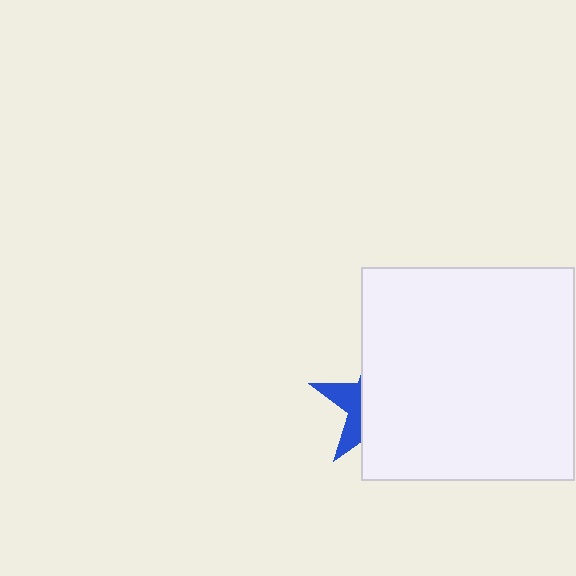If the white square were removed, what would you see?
You would see the complete blue star.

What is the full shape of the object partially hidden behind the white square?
The partially hidden object is a blue star.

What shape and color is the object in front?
The object in front is a white square.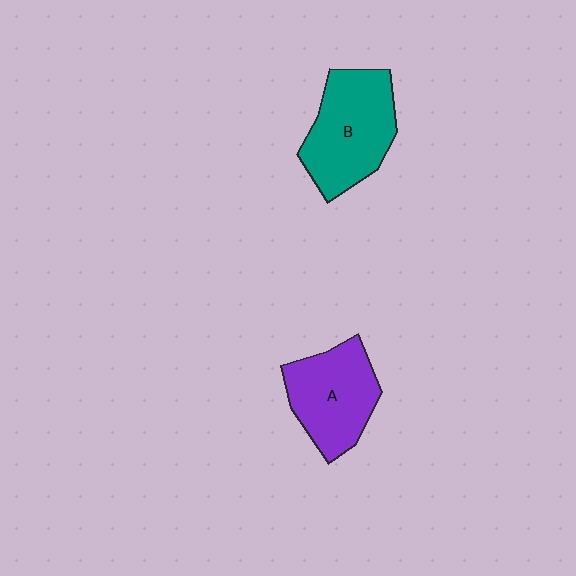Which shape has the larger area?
Shape B (teal).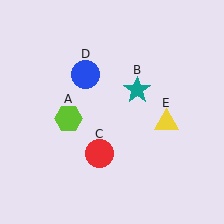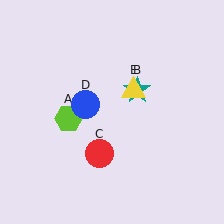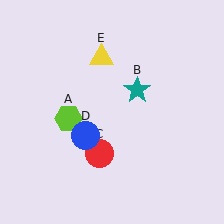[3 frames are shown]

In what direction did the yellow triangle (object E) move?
The yellow triangle (object E) moved up and to the left.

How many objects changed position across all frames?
2 objects changed position: blue circle (object D), yellow triangle (object E).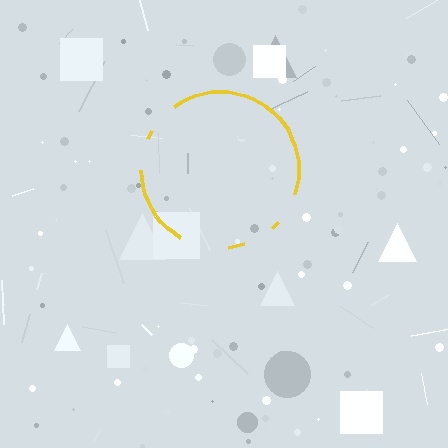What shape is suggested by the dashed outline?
The dashed outline suggests a circle.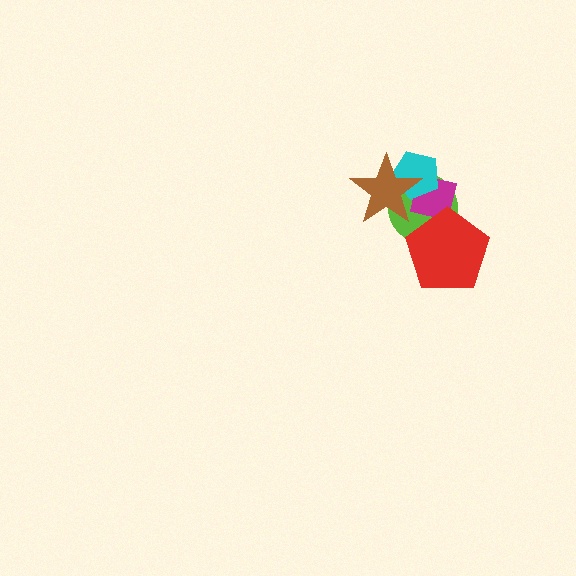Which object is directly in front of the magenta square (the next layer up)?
The cyan pentagon is directly in front of the magenta square.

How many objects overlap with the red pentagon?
2 objects overlap with the red pentagon.